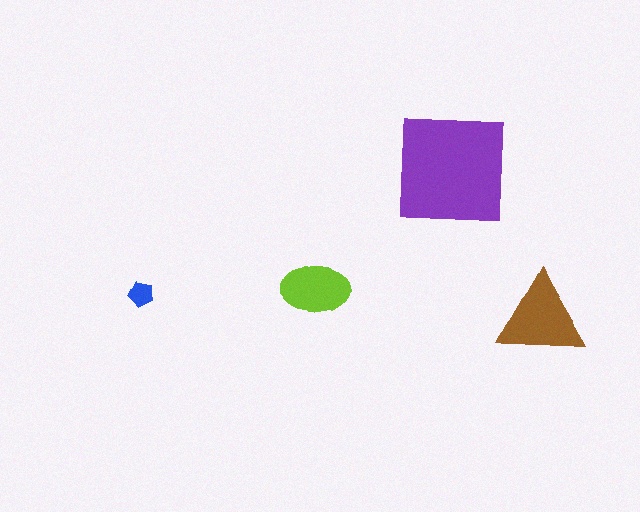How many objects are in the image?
There are 4 objects in the image.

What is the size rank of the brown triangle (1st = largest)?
2nd.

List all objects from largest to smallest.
The purple square, the brown triangle, the lime ellipse, the blue pentagon.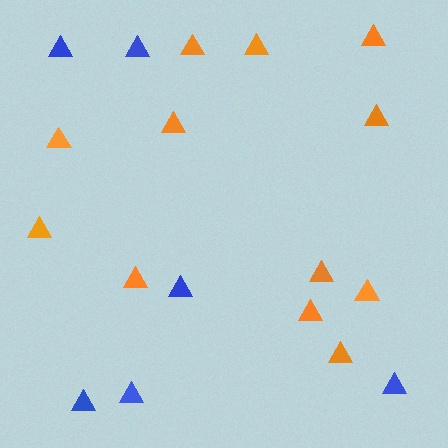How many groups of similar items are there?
There are 2 groups: one group of orange triangles (12) and one group of blue triangles (6).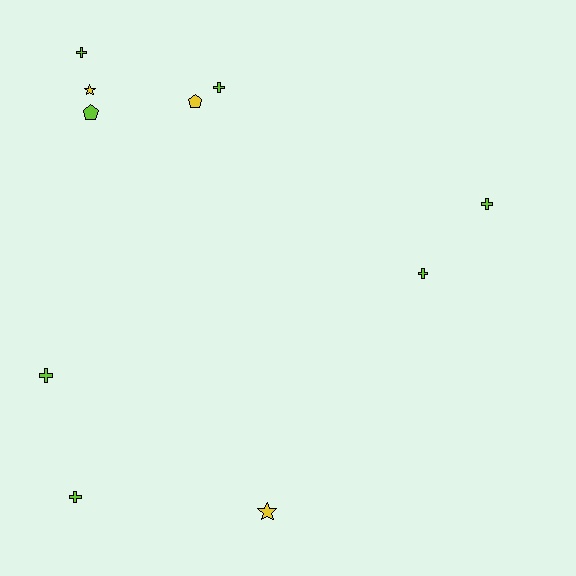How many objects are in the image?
There are 10 objects.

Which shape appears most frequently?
Cross, with 6 objects.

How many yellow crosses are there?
There are no yellow crosses.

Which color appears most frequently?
Lime, with 7 objects.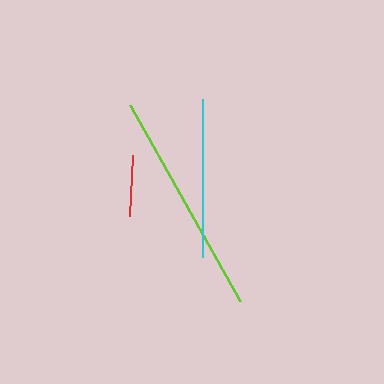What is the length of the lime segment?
The lime segment is approximately 225 pixels long.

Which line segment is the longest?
The lime line is the longest at approximately 225 pixels.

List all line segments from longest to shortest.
From longest to shortest: lime, cyan, red.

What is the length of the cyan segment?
The cyan segment is approximately 158 pixels long.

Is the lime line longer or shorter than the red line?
The lime line is longer than the red line.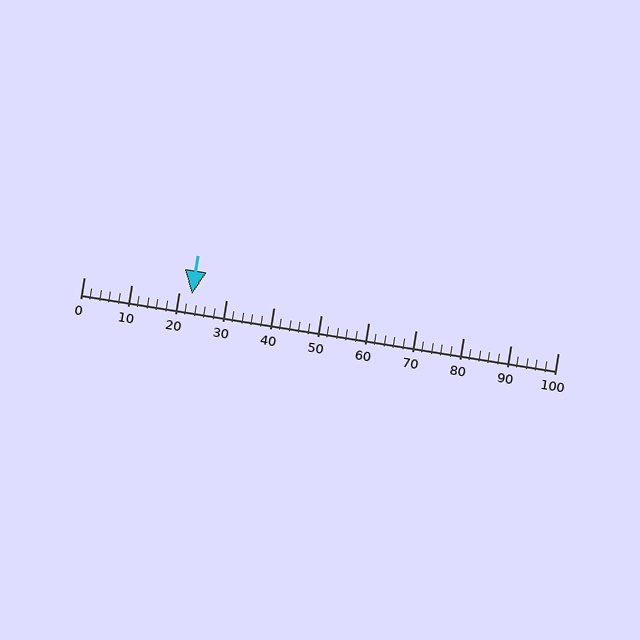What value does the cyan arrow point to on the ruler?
The cyan arrow points to approximately 23.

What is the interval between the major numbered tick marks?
The major tick marks are spaced 10 units apart.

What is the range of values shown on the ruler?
The ruler shows values from 0 to 100.